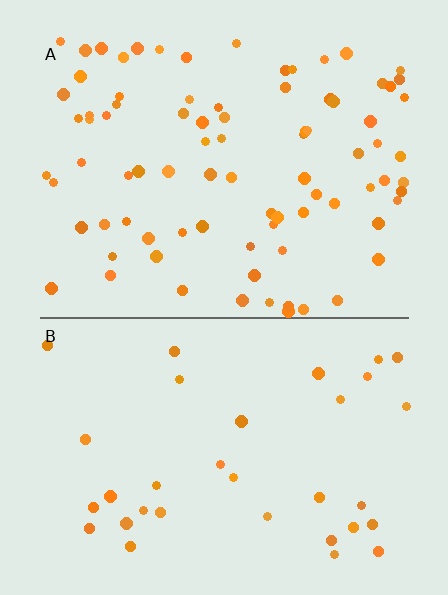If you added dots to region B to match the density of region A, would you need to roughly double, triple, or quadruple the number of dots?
Approximately double.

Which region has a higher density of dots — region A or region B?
A (the top).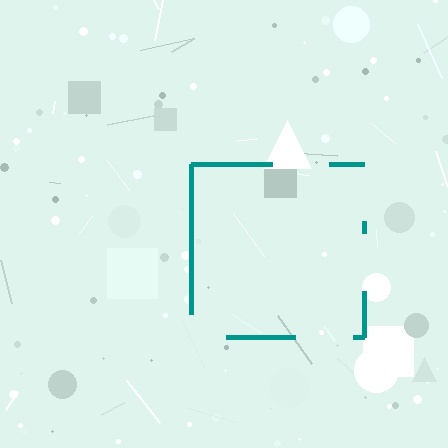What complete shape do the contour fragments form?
The contour fragments form a square.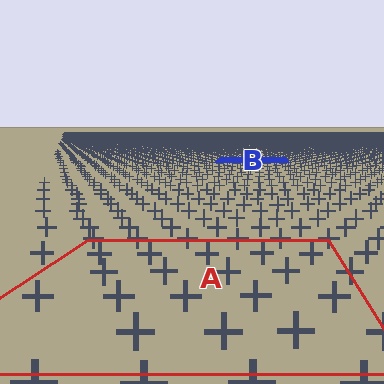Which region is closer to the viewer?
Region A is closer. The texture elements there are larger and more spread out.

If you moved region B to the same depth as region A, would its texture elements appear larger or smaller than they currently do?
They would appear larger. At a closer depth, the same texture elements are projected at a bigger on-screen size.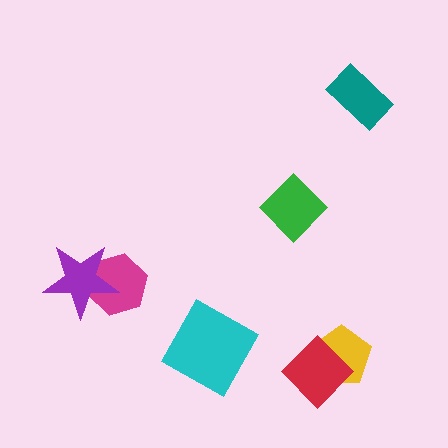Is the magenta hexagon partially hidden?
Yes, it is partially covered by another shape.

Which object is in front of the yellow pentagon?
The red diamond is in front of the yellow pentagon.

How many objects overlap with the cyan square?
0 objects overlap with the cyan square.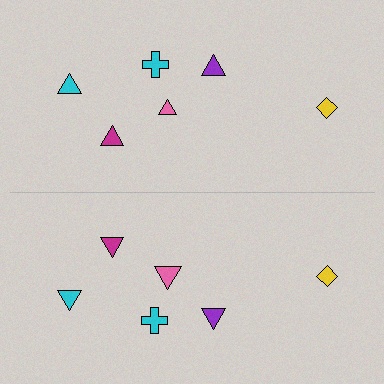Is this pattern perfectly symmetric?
No, the pattern is not perfectly symmetric. The pink triangle on the bottom side has a different size than its mirror counterpart.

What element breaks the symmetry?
The pink triangle on the bottom side has a different size than its mirror counterpart.